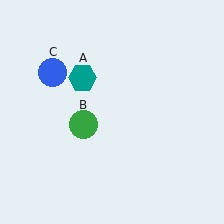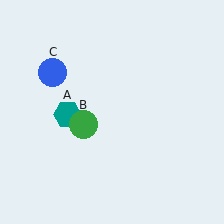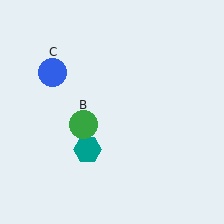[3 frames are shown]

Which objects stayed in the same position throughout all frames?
Green circle (object B) and blue circle (object C) remained stationary.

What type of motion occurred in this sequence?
The teal hexagon (object A) rotated counterclockwise around the center of the scene.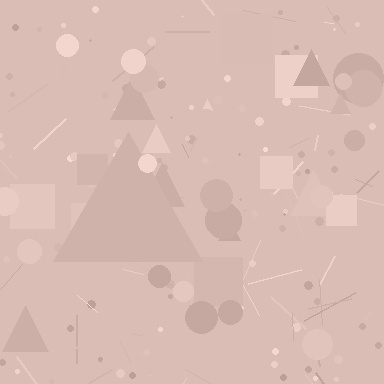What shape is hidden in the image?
A triangle is hidden in the image.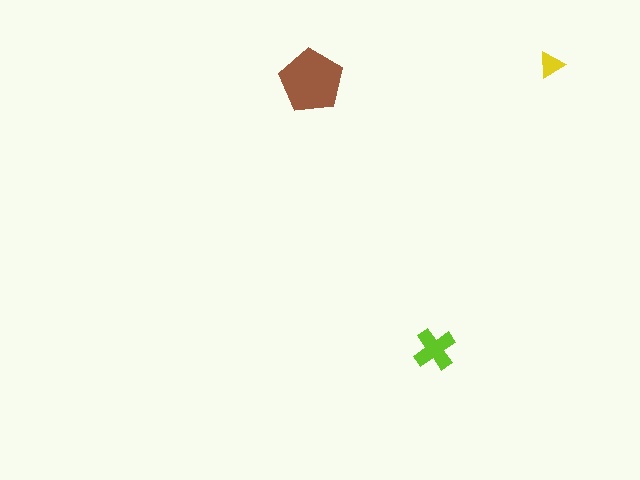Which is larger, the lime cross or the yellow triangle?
The lime cross.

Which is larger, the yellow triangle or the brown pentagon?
The brown pentagon.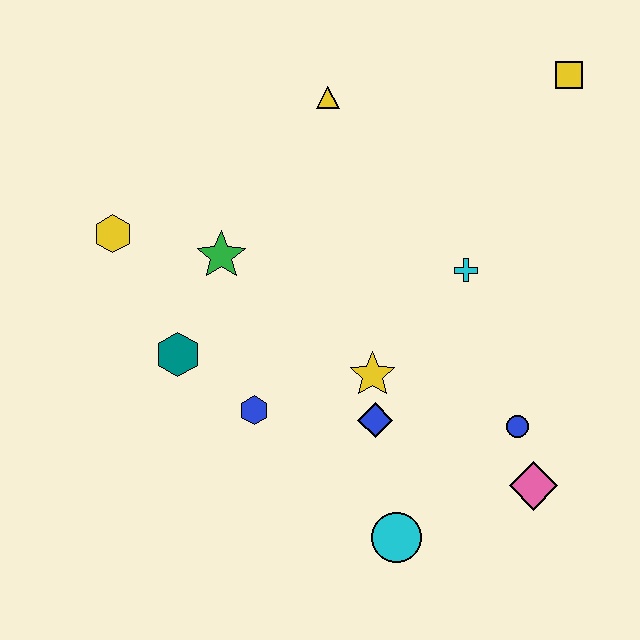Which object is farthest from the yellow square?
The cyan circle is farthest from the yellow square.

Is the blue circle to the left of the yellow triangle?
No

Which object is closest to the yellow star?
The blue diamond is closest to the yellow star.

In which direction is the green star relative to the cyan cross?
The green star is to the left of the cyan cross.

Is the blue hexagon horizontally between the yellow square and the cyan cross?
No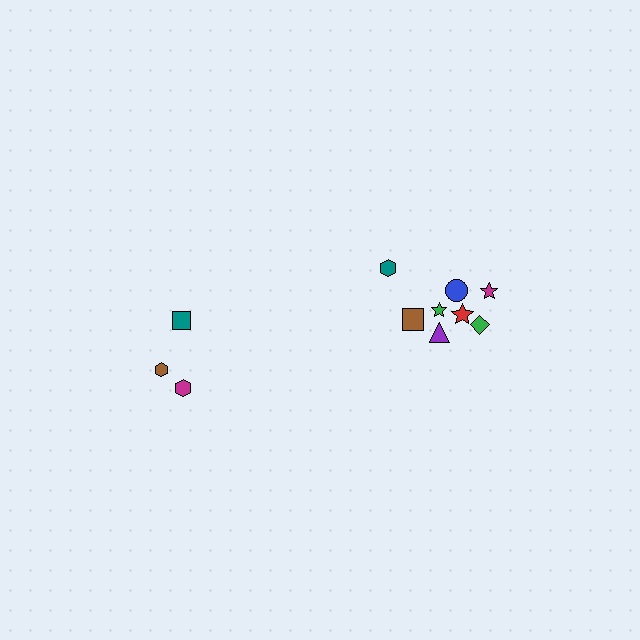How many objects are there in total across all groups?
There are 11 objects.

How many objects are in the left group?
There are 3 objects.